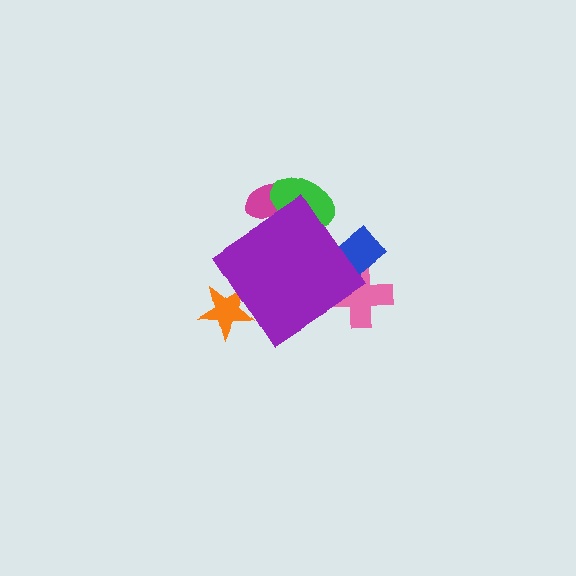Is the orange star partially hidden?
Yes, the orange star is partially hidden behind the purple diamond.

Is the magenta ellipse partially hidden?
Yes, the magenta ellipse is partially hidden behind the purple diamond.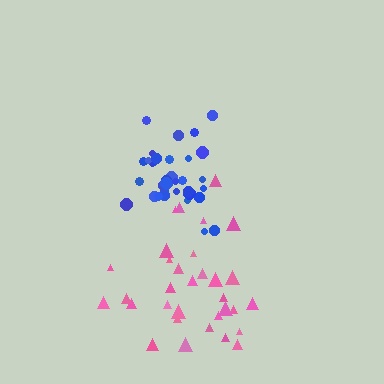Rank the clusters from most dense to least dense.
blue, pink.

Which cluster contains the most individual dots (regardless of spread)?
Blue (34).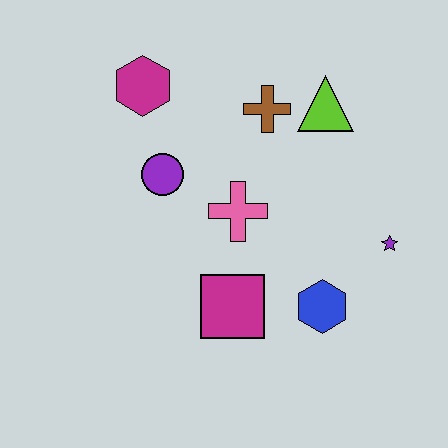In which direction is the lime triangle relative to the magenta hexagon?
The lime triangle is to the right of the magenta hexagon.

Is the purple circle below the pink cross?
No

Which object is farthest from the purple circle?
The purple star is farthest from the purple circle.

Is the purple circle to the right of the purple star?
No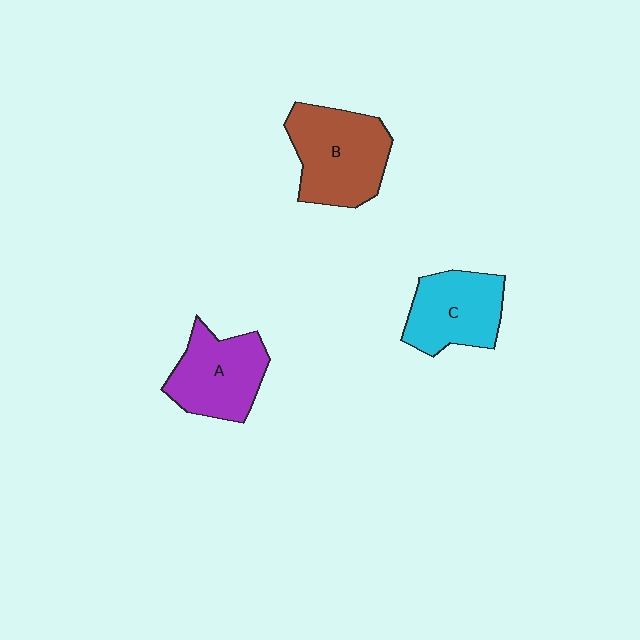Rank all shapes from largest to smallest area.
From largest to smallest: B (brown), A (purple), C (cyan).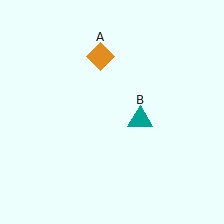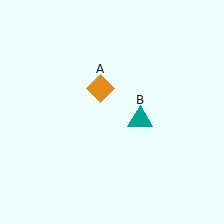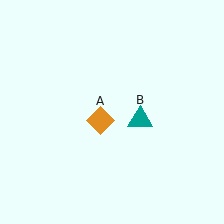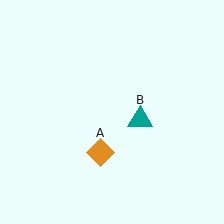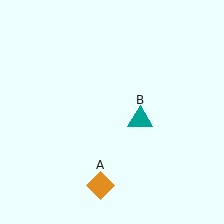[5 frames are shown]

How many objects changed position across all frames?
1 object changed position: orange diamond (object A).